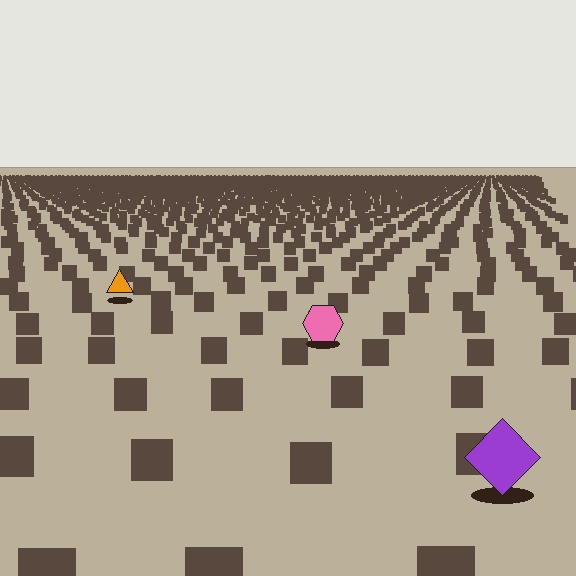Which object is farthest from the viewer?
The orange triangle is farthest from the viewer. It appears smaller and the ground texture around it is denser.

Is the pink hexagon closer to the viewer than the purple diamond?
No. The purple diamond is closer — you can tell from the texture gradient: the ground texture is coarser near it.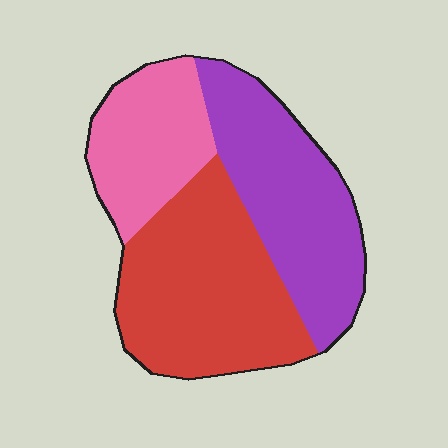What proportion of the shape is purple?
Purple covers roughly 35% of the shape.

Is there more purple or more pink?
Purple.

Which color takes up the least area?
Pink, at roughly 25%.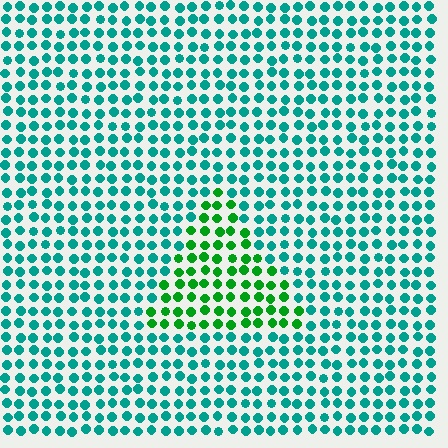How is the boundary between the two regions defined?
The boundary is defined purely by a slight shift in hue (about 46 degrees). Spacing, size, and orientation are identical on both sides.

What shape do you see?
I see a triangle.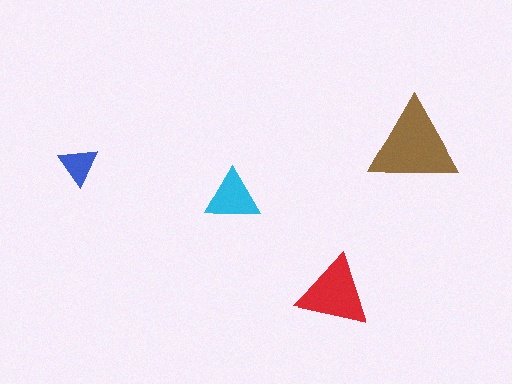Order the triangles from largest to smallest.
the brown one, the red one, the cyan one, the blue one.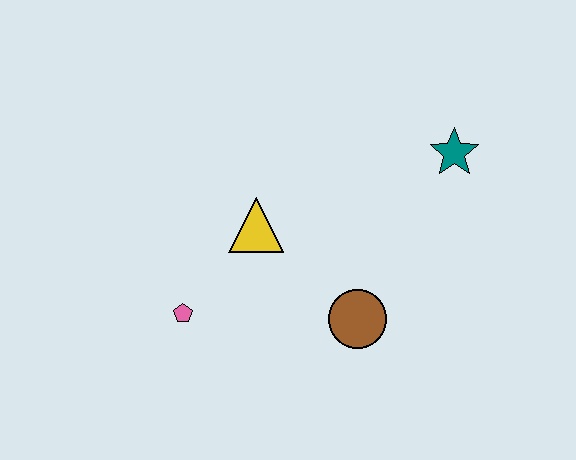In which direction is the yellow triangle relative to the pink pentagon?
The yellow triangle is above the pink pentagon.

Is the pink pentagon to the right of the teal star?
No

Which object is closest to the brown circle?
The yellow triangle is closest to the brown circle.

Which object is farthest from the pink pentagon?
The teal star is farthest from the pink pentagon.